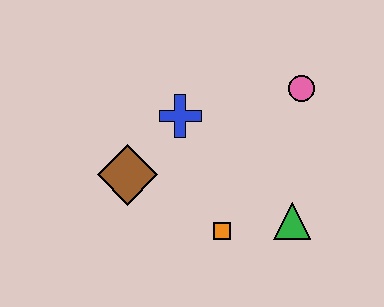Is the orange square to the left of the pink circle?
Yes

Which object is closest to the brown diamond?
The blue cross is closest to the brown diamond.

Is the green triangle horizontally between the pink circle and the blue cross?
Yes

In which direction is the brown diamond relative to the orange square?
The brown diamond is to the left of the orange square.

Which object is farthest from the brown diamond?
The pink circle is farthest from the brown diamond.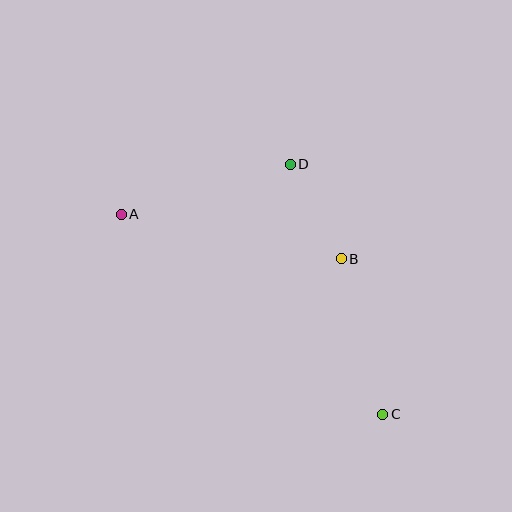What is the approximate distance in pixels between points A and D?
The distance between A and D is approximately 177 pixels.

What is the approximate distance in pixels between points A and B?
The distance between A and B is approximately 225 pixels.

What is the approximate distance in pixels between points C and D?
The distance between C and D is approximately 266 pixels.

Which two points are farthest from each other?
Points A and C are farthest from each other.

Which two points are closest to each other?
Points B and D are closest to each other.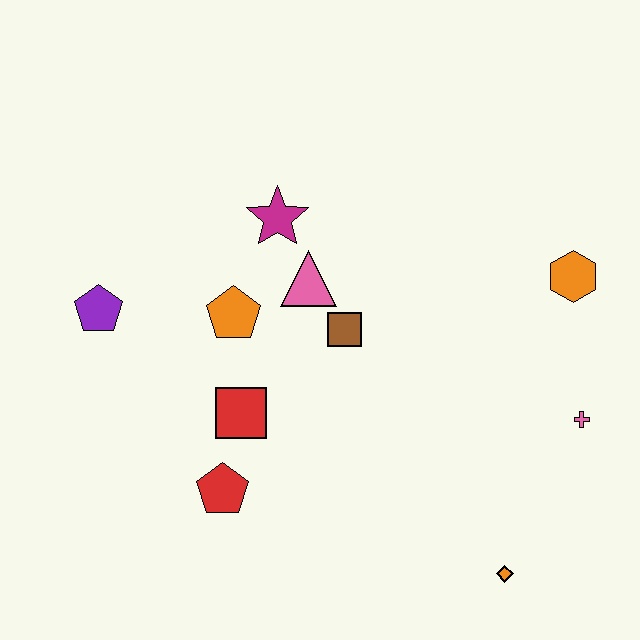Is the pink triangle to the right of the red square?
Yes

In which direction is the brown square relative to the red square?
The brown square is to the right of the red square.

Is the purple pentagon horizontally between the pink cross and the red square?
No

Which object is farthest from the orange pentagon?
The orange diamond is farthest from the orange pentagon.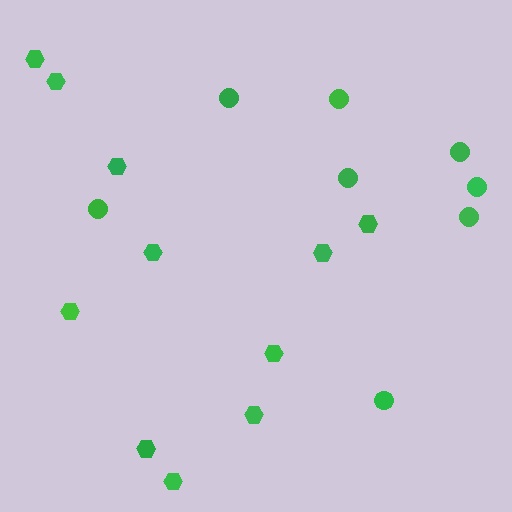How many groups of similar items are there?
There are 2 groups: one group of circles (8) and one group of hexagons (11).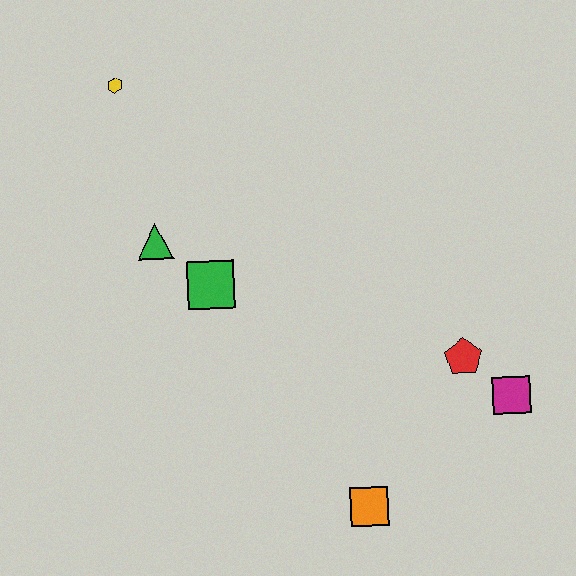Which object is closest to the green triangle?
The green square is closest to the green triangle.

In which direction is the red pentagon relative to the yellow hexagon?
The red pentagon is to the right of the yellow hexagon.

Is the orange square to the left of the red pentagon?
Yes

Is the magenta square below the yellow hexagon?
Yes